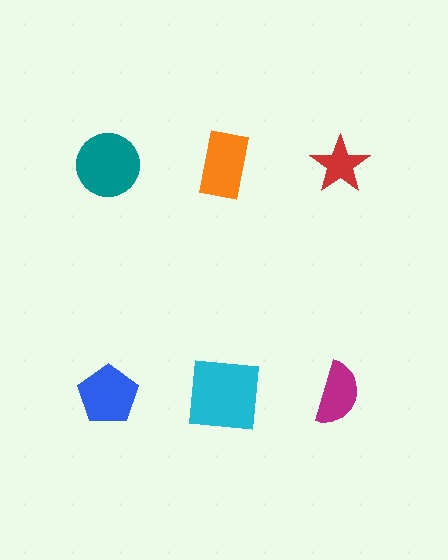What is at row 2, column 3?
A magenta semicircle.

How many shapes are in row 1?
3 shapes.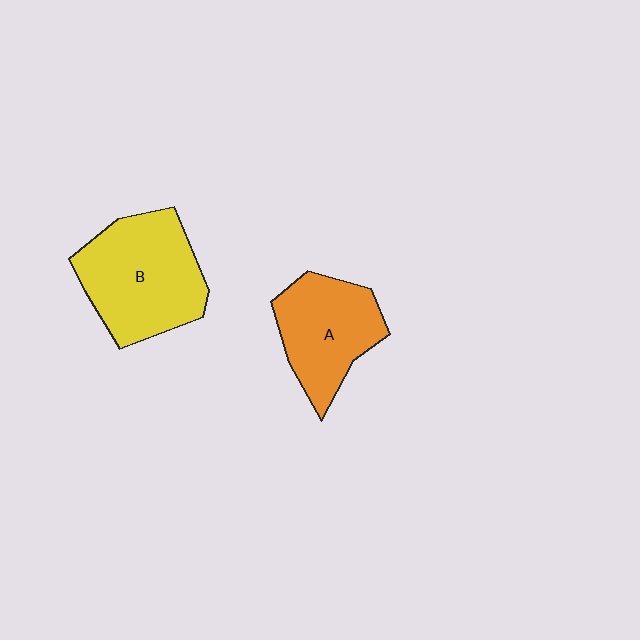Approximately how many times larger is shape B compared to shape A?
Approximately 1.3 times.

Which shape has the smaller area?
Shape A (orange).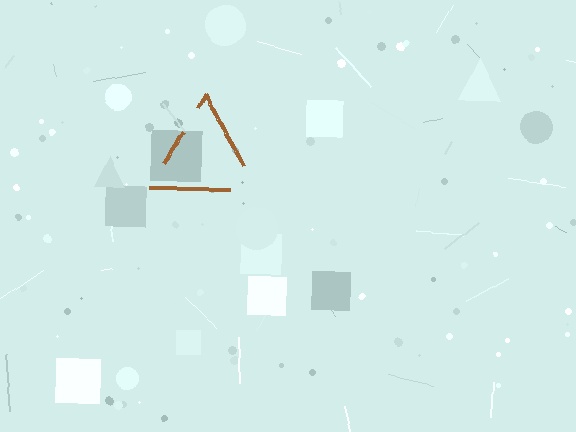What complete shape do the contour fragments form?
The contour fragments form a triangle.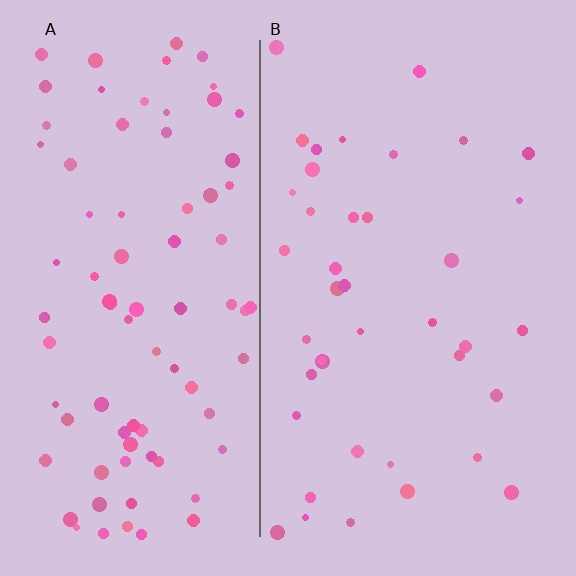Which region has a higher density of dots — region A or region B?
A (the left).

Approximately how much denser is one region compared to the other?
Approximately 2.1× — region A over region B.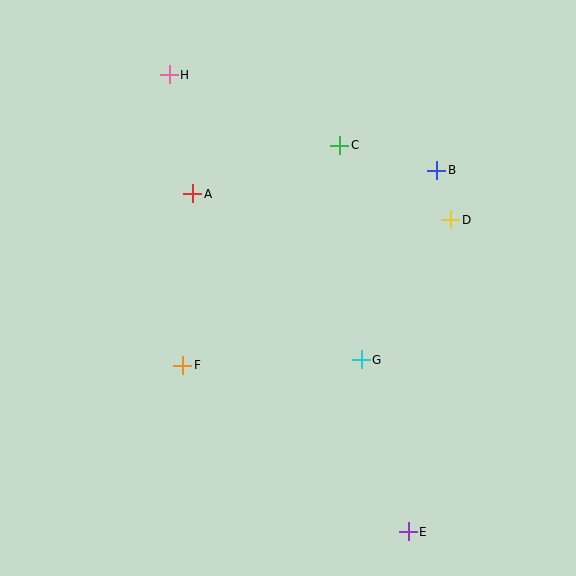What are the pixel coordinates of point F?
Point F is at (183, 365).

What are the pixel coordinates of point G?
Point G is at (361, 360).